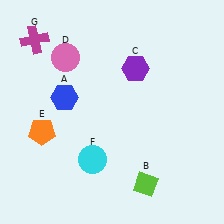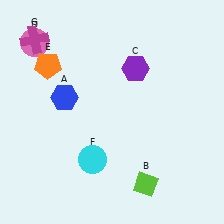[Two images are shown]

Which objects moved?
The objects that moved are: the pink circle (D), the orange pentagon (E).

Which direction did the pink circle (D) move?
The pink circle (D) moved left.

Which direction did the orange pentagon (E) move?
The orange pentagon (E) moved up.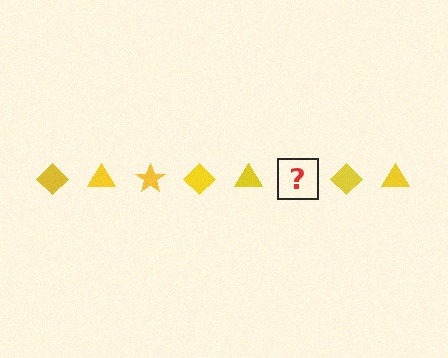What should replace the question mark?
The question mark should be replaced with a yellow star.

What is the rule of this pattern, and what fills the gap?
The rule is that the pattern cycles through diamond, triangle, star shapes in yellow. The gap should be filled with a yellow star.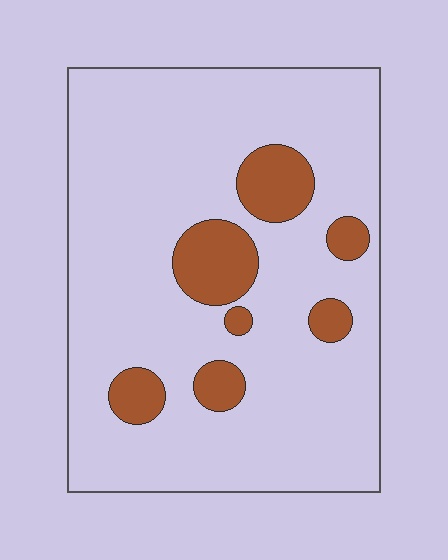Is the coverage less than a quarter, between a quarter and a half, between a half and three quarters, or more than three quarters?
Less than a quarter.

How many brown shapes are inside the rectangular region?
7.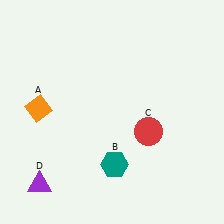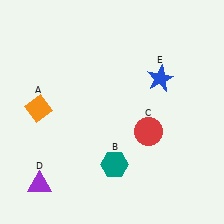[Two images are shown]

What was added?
A blue star (E) was added in Image 2.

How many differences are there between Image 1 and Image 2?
There is 1 difference between the two images.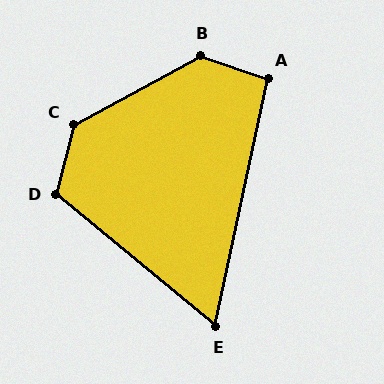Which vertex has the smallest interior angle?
E, at approximately 62 degrees.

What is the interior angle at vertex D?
Approximately 115 degrees (obtuse).